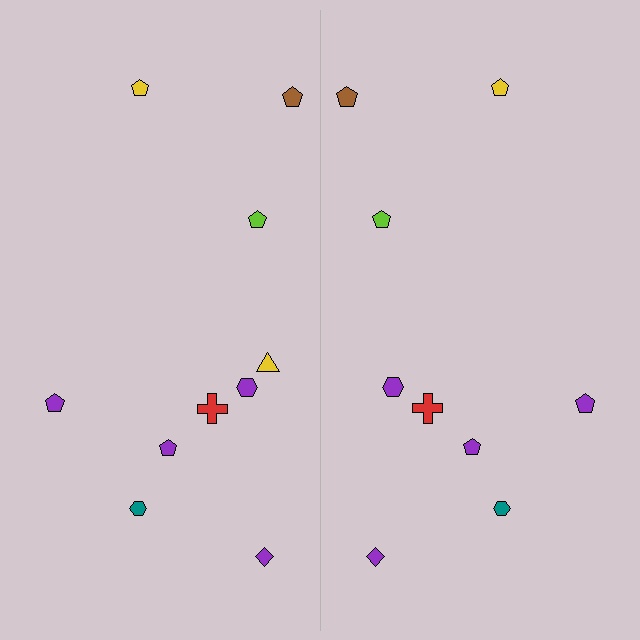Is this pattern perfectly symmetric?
No, the pattern is not perfectly symmetric. A yellow triangle is missing from the right side.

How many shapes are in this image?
There are 19 shapes in this image.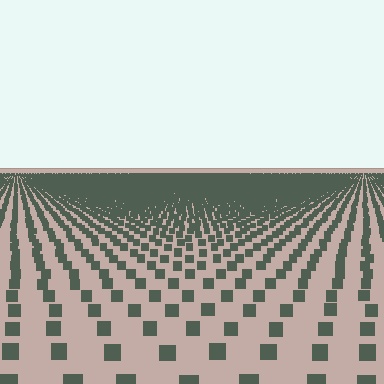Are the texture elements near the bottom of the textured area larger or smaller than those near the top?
Larger. Near the bottom, elements are closer to the viewer and appear at a bigger on-screen size.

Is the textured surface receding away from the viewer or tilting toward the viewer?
The surface is receding away from the viewer. Texture elements get smaller and denser toward the top.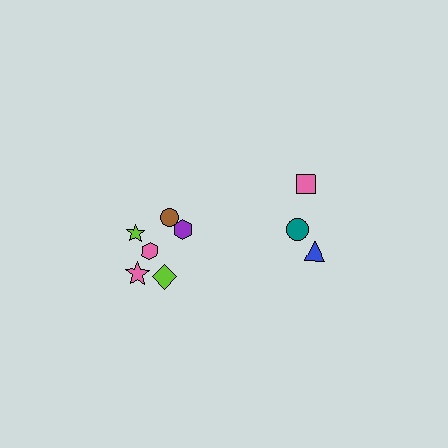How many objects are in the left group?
There are 6 objects.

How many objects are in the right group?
There are 3 objects.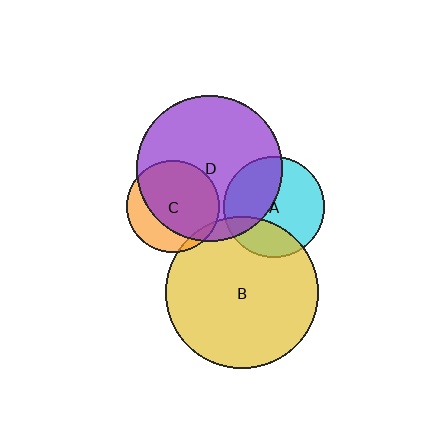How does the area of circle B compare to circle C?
Approximately 2.7 times.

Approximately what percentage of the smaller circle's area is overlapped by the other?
Approximately 70%.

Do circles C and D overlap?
Yes.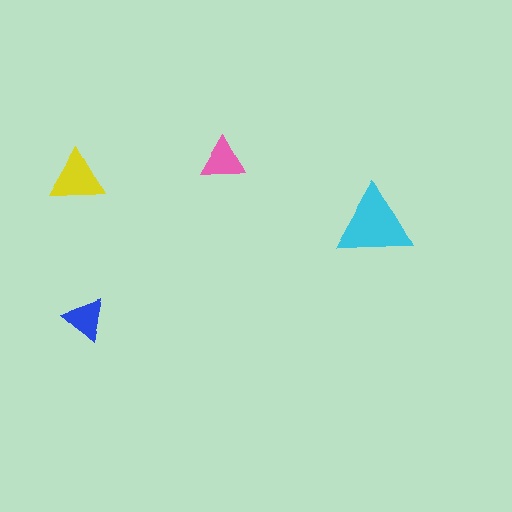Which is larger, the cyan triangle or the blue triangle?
The cyan one.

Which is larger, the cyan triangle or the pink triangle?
The cyan one.